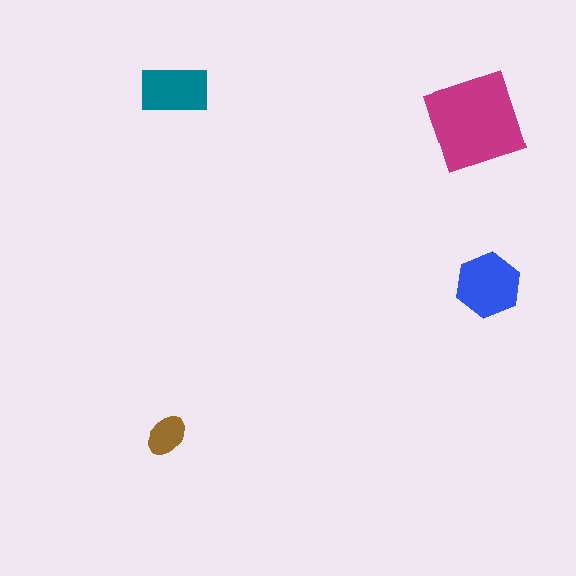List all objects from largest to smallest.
The magenta diamond, the blue hexagon, the teal rectangle, the brown ellipse.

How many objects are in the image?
There are 4 objects in the image.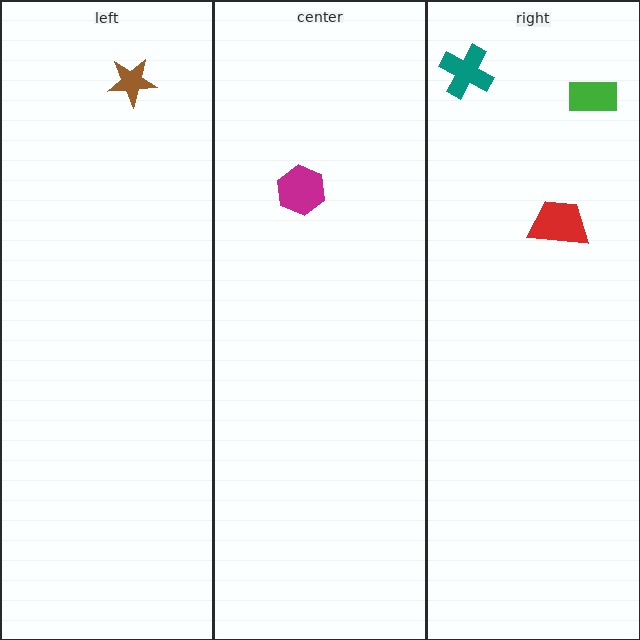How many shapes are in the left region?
1.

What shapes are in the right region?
The green rectangle, the teal cross, the red trapezoid.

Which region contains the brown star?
The left region.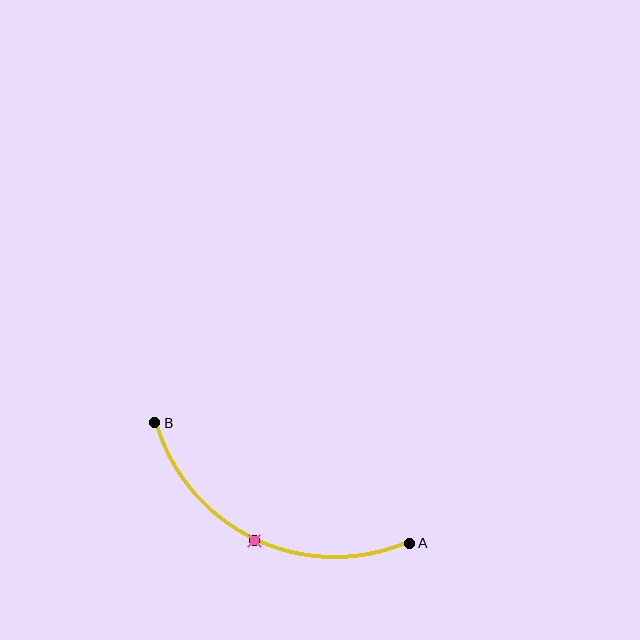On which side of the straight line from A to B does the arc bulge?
The arc bulges below the straight line connecting A and B.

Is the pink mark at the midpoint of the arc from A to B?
Yes. The pink mark lies on the arc at equal arc-length from both A and B — it is the arc midpoint.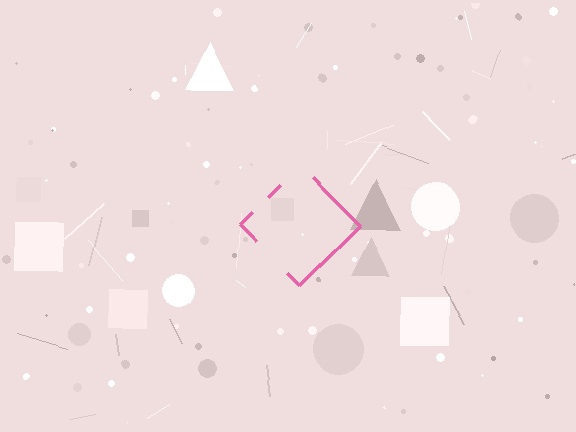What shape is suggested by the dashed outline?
The dashed outline suggests a diamond.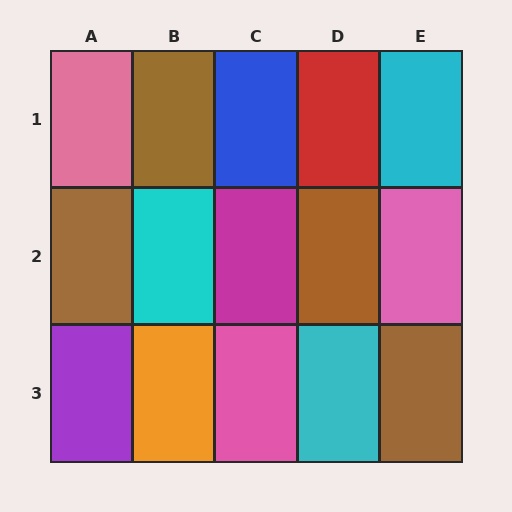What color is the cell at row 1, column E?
Cyan.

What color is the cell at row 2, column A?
Brown.